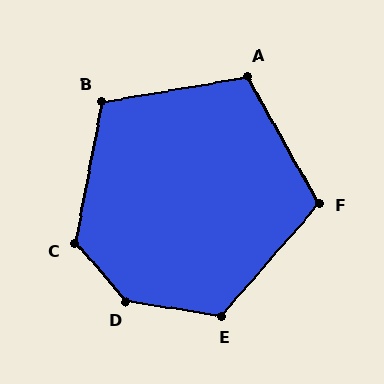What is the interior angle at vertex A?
Approximately 110 degrees (obtuse).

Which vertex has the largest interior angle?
D, at approximately 140 degrees.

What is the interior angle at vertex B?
Approximately 110 degrees (obtuse).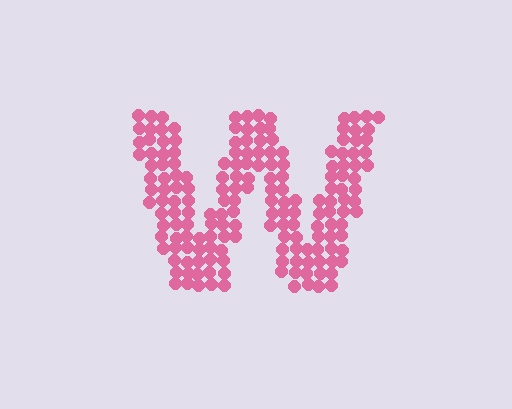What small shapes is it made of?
It is made of small circles.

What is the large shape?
The large shape is the letter W.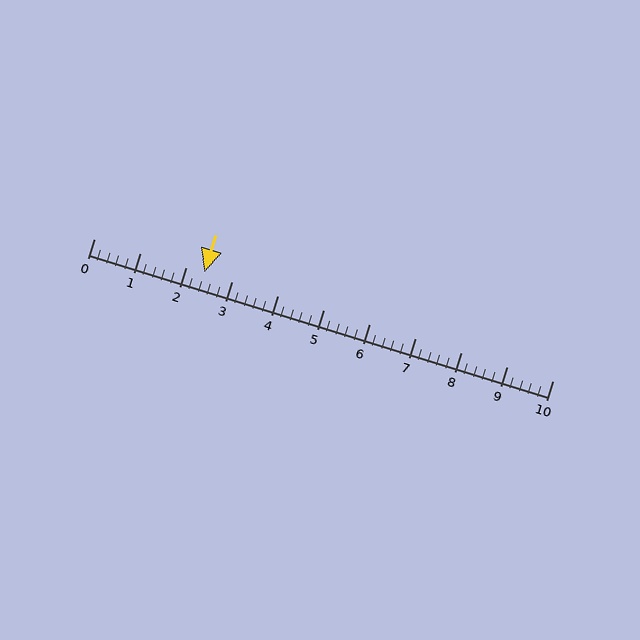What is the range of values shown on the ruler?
The ruler shows values from 0 to 10.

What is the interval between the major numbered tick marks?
The major tick marks are spaced 1 units apart.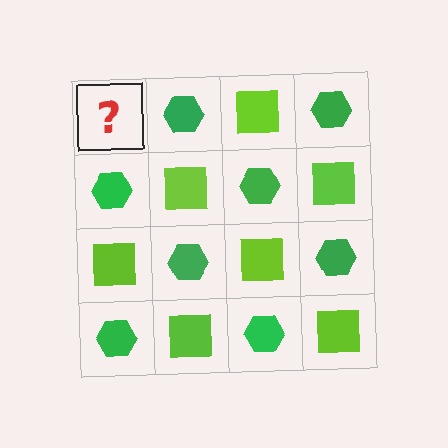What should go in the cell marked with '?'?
The missing cell should contain a lime square.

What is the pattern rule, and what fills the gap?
The rule is that it alternates lime square and green hexagon in a checkerboard pattern. The gap should be filled with a lime square.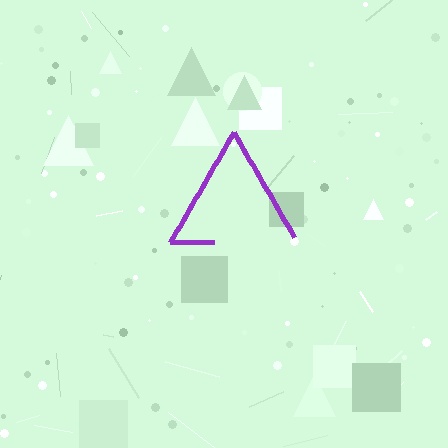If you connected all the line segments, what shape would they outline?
They would outline a triangle.